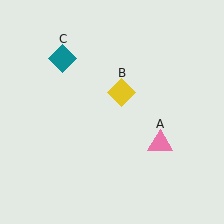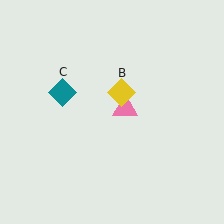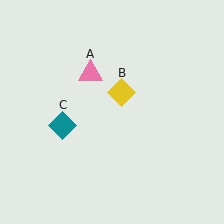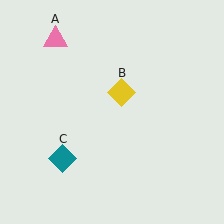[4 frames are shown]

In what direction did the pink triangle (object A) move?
The pink triangle (object A) moved up and to the left.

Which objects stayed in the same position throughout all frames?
Yellow diamond (object B) remained stationary.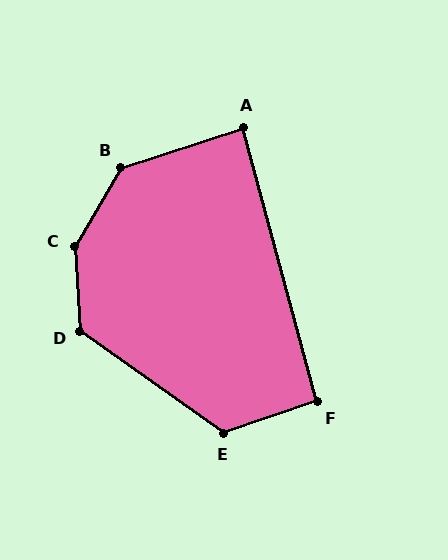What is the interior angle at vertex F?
Approximately 94 degrees (approximately right).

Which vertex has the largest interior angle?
C, at approximately 146 degrees.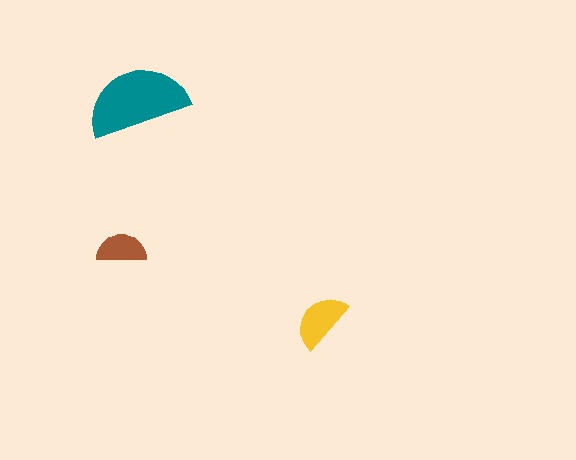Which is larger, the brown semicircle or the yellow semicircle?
The yellow one.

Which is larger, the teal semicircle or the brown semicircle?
The teal one.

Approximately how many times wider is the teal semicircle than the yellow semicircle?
About 1.5 times wider.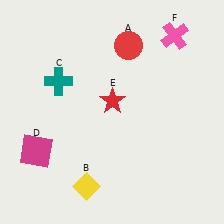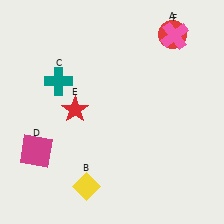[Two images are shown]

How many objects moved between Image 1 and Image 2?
2 objects moved between the two images.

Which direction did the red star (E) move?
The red star (E) moved left.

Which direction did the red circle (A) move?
The red circle (A) moved right.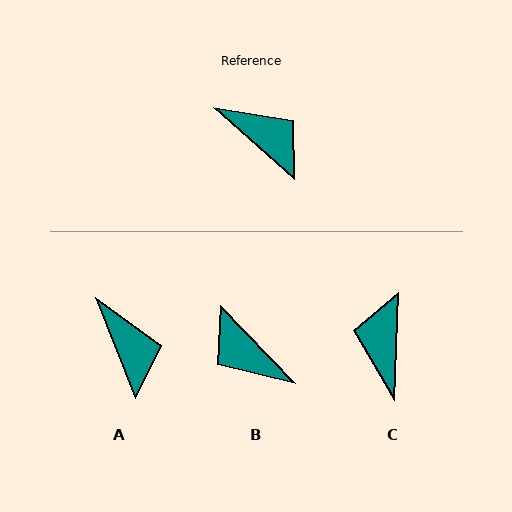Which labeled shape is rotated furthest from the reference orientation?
B, about 176 degrees away.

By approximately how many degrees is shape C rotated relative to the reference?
Approximately 129 degrees counter-clockwise.